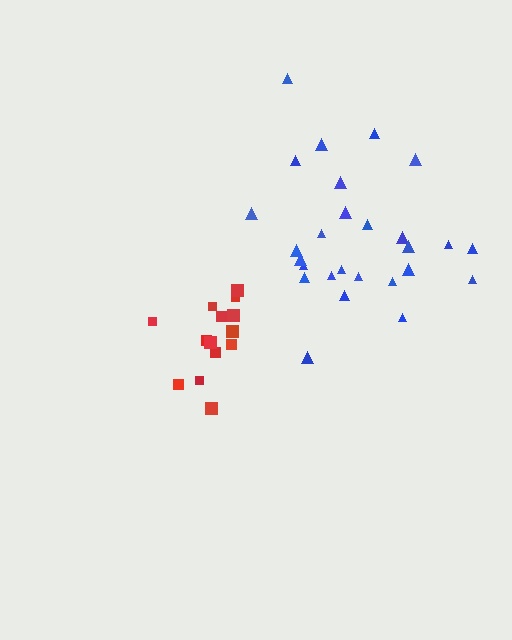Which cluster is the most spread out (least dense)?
Blue.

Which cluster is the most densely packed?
Red.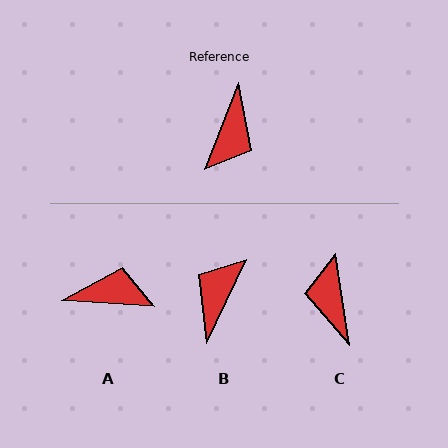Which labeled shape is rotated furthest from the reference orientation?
B, about 176 degrees away.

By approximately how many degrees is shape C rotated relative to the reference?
Approximately 150 degrees clockwise.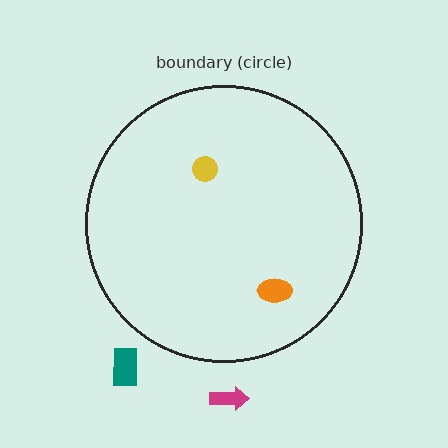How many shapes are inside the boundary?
2 inside, 2 outside.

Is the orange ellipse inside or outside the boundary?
Inside.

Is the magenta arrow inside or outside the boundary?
Outside.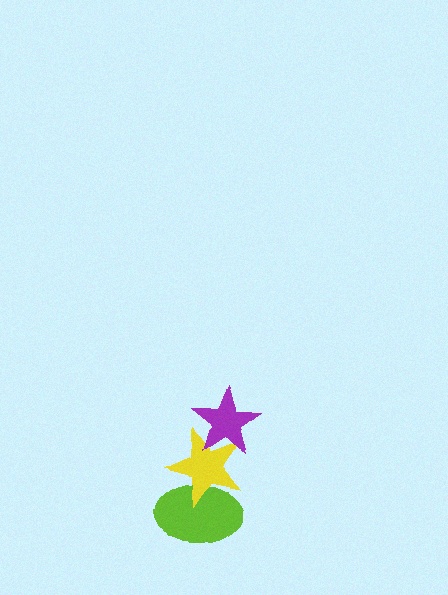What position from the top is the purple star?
The purple star is 1st from the top.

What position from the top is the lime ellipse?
The lime ellipse is 3rd from the top.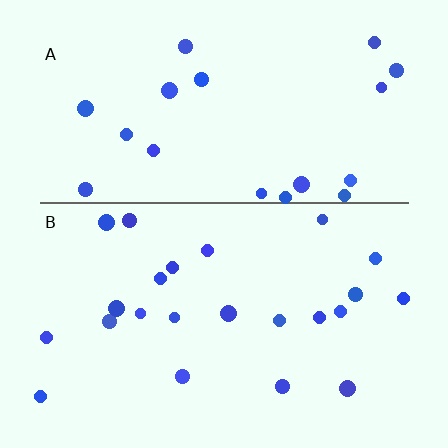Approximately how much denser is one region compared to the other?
Approximately 1.2× — region B over region A.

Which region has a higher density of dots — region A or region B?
B (the bottom).